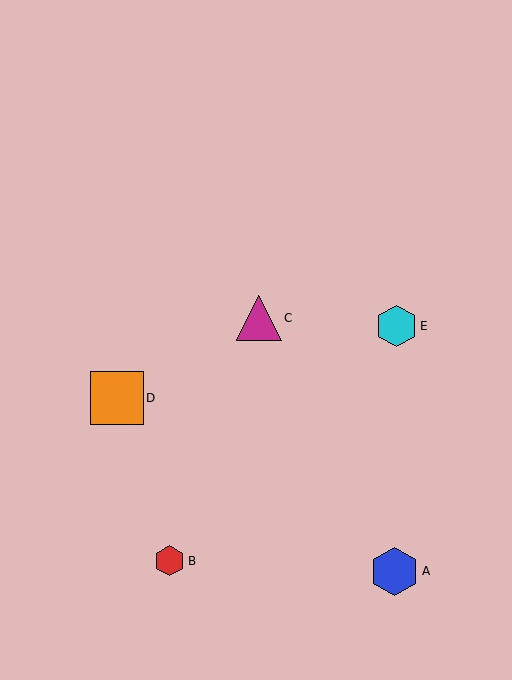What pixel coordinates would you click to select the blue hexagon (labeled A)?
Click at (395, 571) to select the blue hexagon A.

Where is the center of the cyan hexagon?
The center of the cyan hexagon is at (396, 326).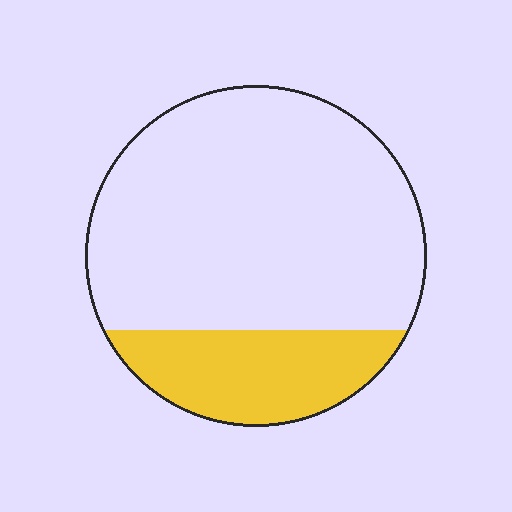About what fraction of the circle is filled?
About one quarter (1/4).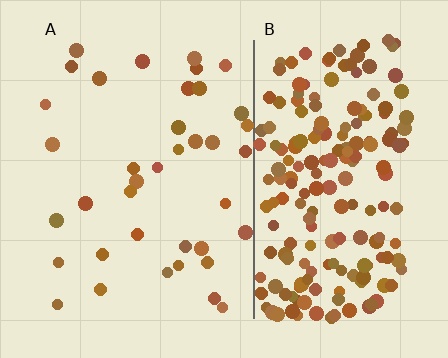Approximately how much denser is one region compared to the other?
Approximately 5.5× — region B over region A.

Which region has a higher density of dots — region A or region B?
B (the right).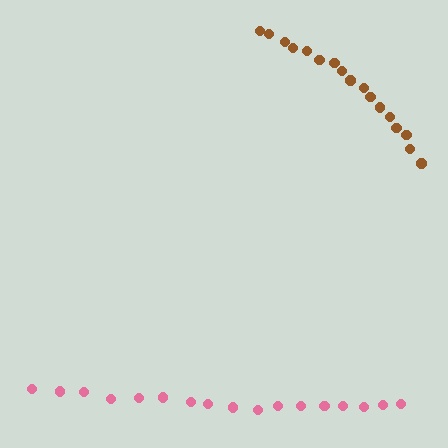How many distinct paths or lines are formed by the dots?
There are 2 distinct paths.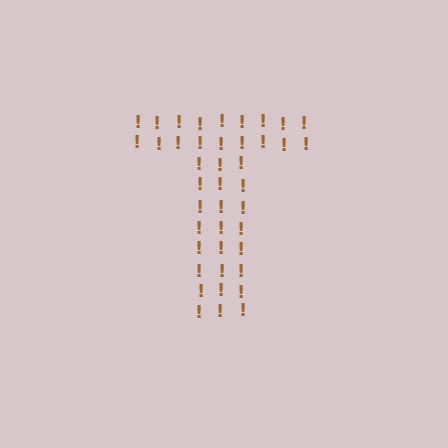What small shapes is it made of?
It is made of small exclamation marks.